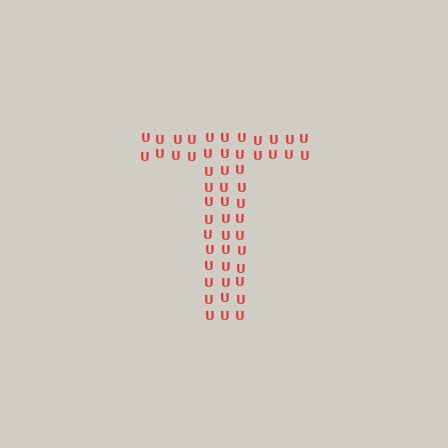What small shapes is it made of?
It is made of small letter U's.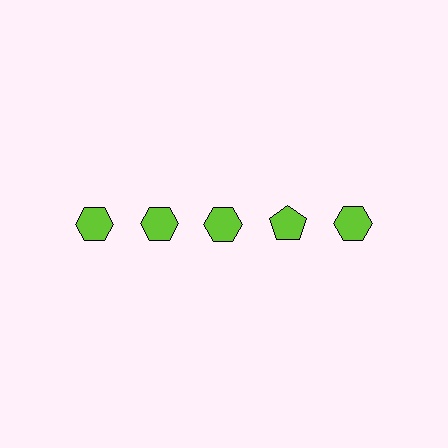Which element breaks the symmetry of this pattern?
The lime pentagon in the top row, second from right column breaks the symmetry. All other shapes are lime hexagons.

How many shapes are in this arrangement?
There are 5 shapes arranged in a grid pattern.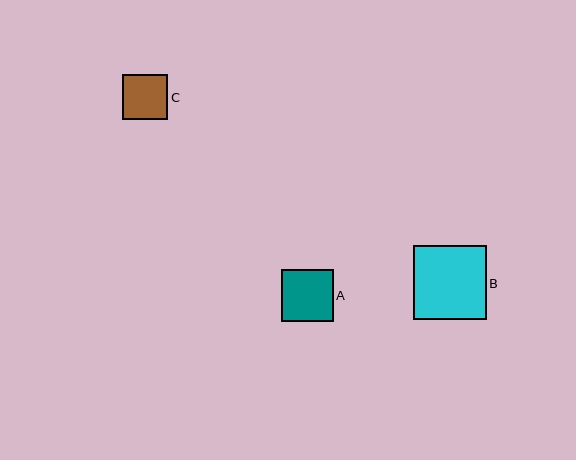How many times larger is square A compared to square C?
Square A is approximately 1.1 times the size of square C.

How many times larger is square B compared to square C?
Square B is approximately 1.6 times the size of square C.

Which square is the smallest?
Square C is the smallest with a size of approximately 45 pixels.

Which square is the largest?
Square B is the largest with a size of approximately 73 pixels.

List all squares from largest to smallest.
From largest to smallest: B, A, C.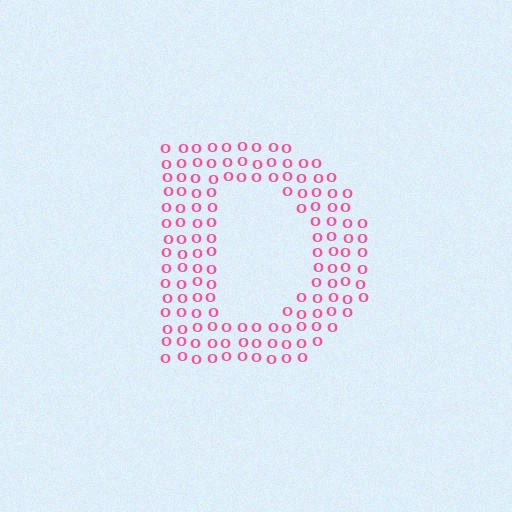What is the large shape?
The large shape is the letter D.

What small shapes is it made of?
It is made of small letter O's.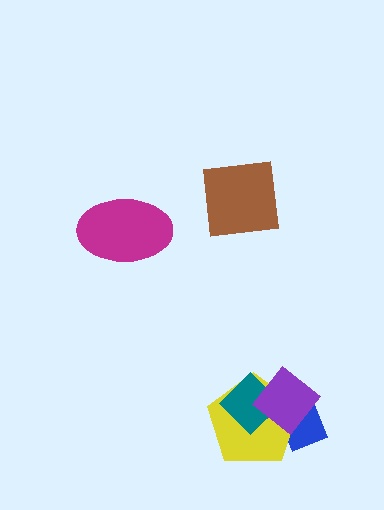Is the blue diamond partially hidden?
Yes, it is partially covered by another shape.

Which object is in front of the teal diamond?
The purple diamond is in front of the teal diamond.